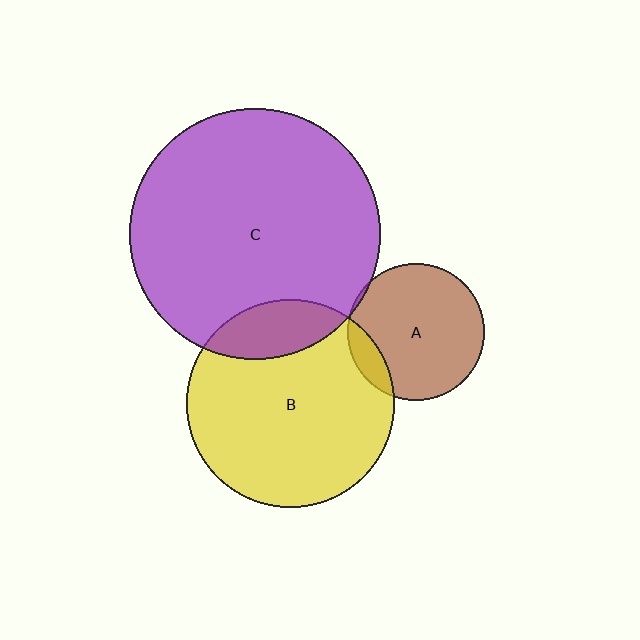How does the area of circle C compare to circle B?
Approximately 1.5 times.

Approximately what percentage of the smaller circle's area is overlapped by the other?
Approximately 15%.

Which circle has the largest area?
Circle C (purple).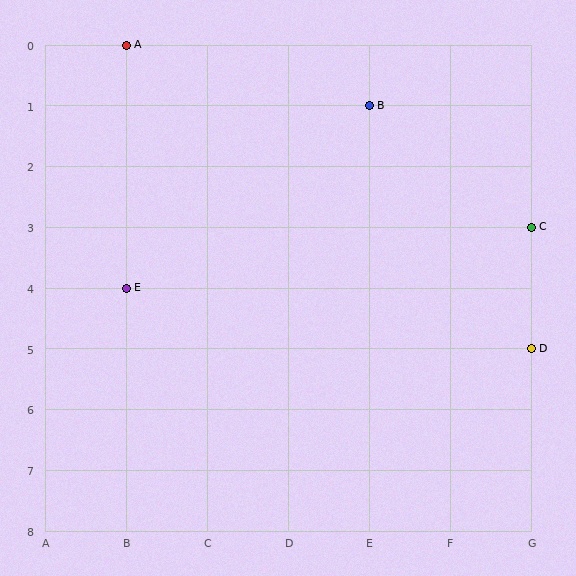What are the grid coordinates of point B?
Point B is at grid coordinates (E, 1).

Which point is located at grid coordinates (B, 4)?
Point E is at (B, 4).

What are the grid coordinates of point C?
Point C is at grid coordinates (G, 3).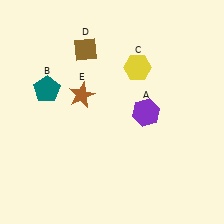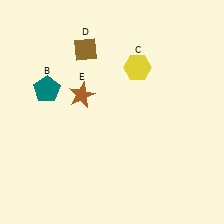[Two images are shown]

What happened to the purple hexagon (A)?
The purple hexagon (A) was removed in Image 2. It was in the bottom-right area of Image 1.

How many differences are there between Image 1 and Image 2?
There is 1 difference between the two images.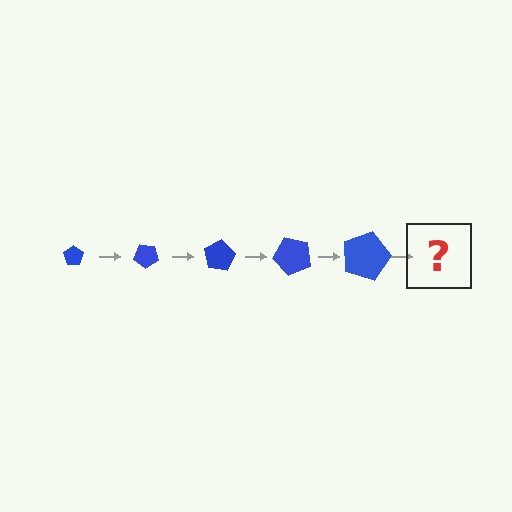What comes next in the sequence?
The next element should be a pentagon, larger than the previous one and rotated 200 degrees from the start.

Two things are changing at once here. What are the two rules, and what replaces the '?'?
The two rules are that the pentagon grows larger each step and it rotates 40 degrees each step. The '?' should be a pentagon, larger than the previous one and rotated 200 degrees from the start.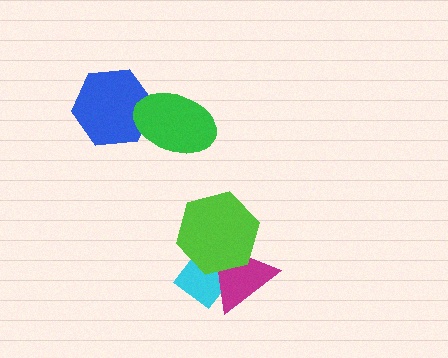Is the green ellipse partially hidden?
No, no other shape covers it.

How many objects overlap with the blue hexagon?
1 object overlaps with the blue hexagon.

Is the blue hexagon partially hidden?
Yes, it is partially covered by another shape.